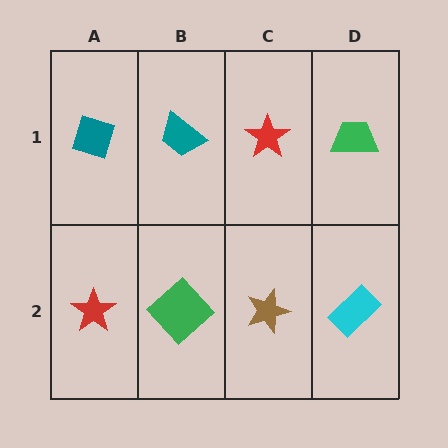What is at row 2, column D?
A cyan rectangle.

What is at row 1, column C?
A red star.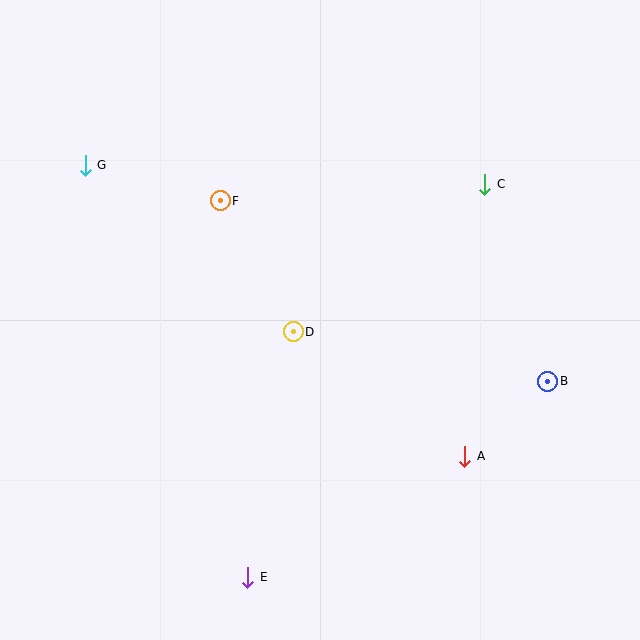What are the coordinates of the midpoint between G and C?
The midpoint between G and C is at (285, 175).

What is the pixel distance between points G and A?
The distance between G and A is 478 pixels.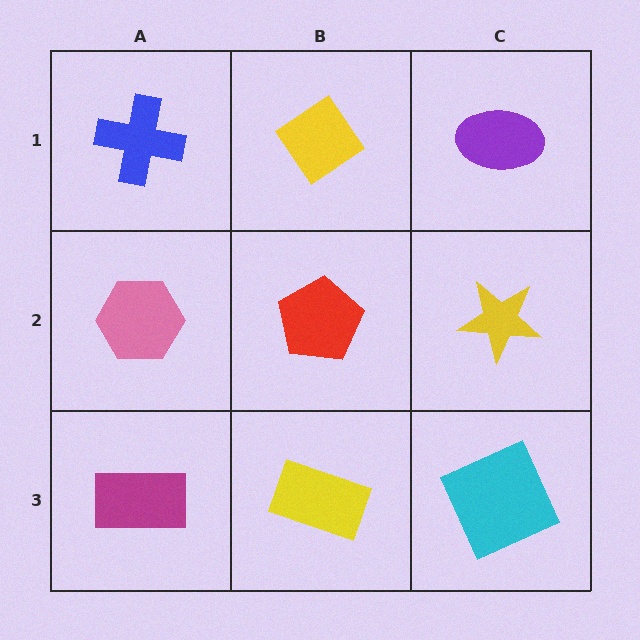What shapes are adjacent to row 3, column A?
A pink hexagon (row 2, column A), a yellow rectangle (row 3, column B).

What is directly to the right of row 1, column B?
A purple ellipse.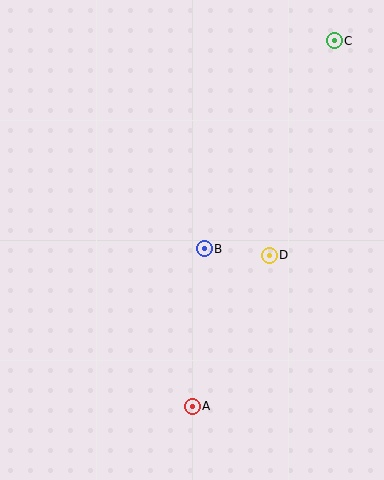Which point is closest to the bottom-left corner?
Point A is closest to the bottom-left corner.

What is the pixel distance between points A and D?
The distance between A and D is 169 pixels.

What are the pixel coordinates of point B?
Point B is at (204, 249).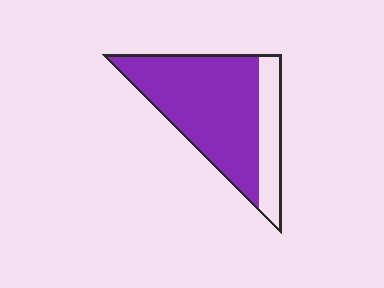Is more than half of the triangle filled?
Yes.